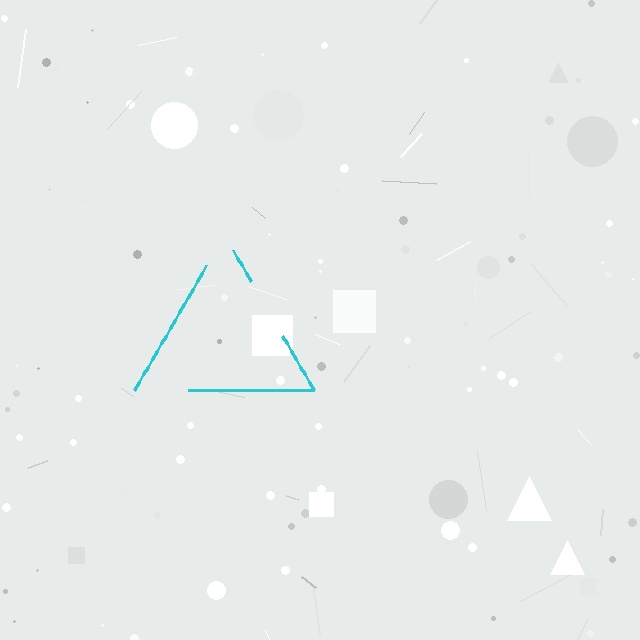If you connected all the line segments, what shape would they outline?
They would outline a triangle.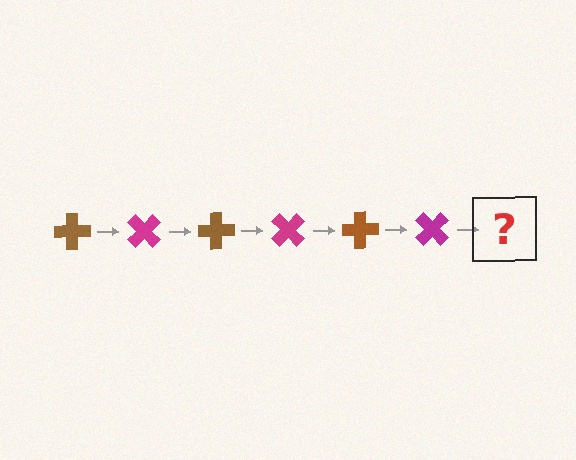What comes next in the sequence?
The next element should be a brown cross, rotated 270 degrees from the start.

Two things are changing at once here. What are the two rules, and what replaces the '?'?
The two rules are that it rotates 45 degrees each step and the color cycles through brown and magenta. The '?' should be a brown cross, rotated 270 degrees from the start.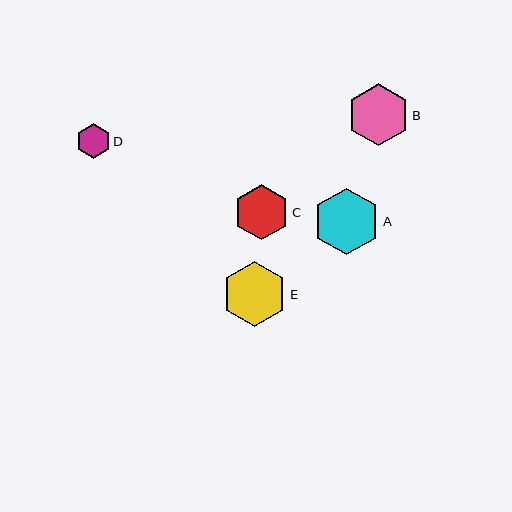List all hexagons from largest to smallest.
From largest to smallest: A, E, B, C, D.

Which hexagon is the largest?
Hexagon A is the largest with a size of approximately 67 pixels.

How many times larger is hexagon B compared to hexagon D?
Hexagon B is approximately 1.8 times the size of hexagon D.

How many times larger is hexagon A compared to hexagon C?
Hexagon A is approximately 1.2 times the size of hexagon C.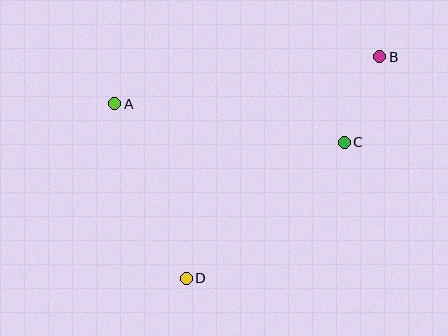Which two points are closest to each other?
Points B and C are closest to each other.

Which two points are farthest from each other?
Points B and D are farthest from each other.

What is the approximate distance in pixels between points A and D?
The distance between A and D is approximately 189 pixels.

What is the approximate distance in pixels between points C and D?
The distance between C and D is approximately 208 pixels.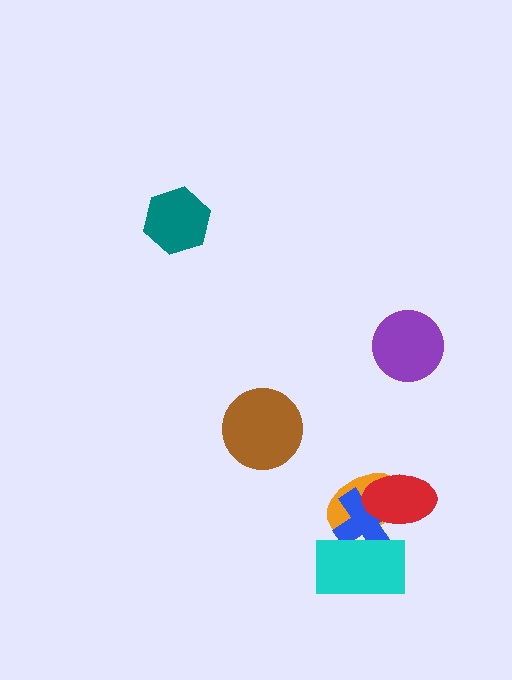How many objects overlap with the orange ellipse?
3 objects overlap with the orange ellipse.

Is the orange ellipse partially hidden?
Yes, it is partially covered by another shape.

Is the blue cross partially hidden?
Yes, it is partially covered by another shape.